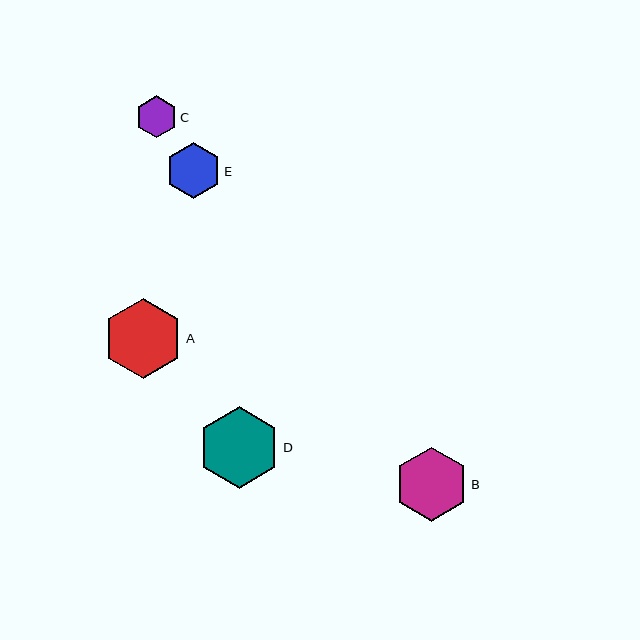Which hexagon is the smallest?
Hexagon C is the smallest with a size of approximately 42 pixels.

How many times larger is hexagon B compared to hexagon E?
Hexagon B is approximately 1.3 times the size of hexagon E.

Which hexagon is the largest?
Hexagon D is the largest with a size of approximately 81 pixels.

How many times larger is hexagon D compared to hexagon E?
Hexagon D is approximately 1.5 times the size of hexagon E.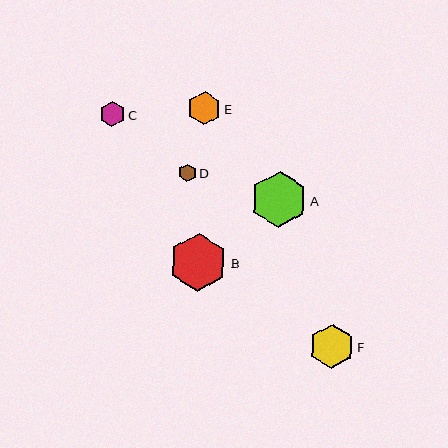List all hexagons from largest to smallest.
From largest to smallest: B, A, F, E, C, D.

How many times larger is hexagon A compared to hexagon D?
Hexagon A is approximately 3.2 times the size of hexagon D.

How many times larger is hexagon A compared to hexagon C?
Hexagon A is approximately 2.2 times the size of hexagon C.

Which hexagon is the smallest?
Hexagon D is the smallest with a size of approximately 18 pixels.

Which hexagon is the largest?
Hexagon B is the largest with a size of approximately 58 pixels.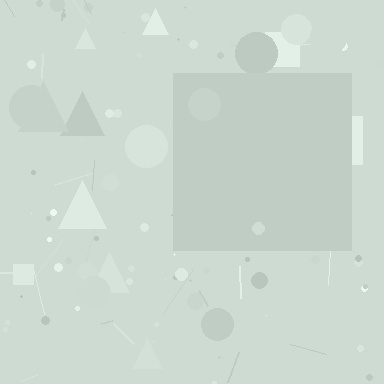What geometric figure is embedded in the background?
A square is embedded in the background.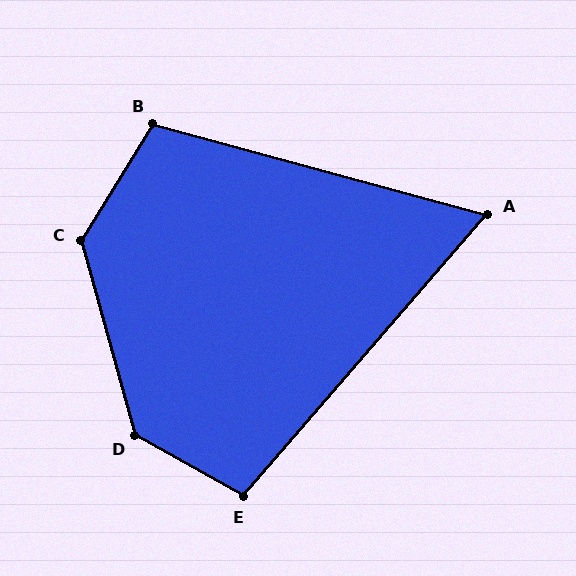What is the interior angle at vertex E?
Approximately 102 degrees (obtuse).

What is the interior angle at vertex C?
Approximately 133 degrees (obtuse).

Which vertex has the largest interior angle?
D, at approximately 135 degrees.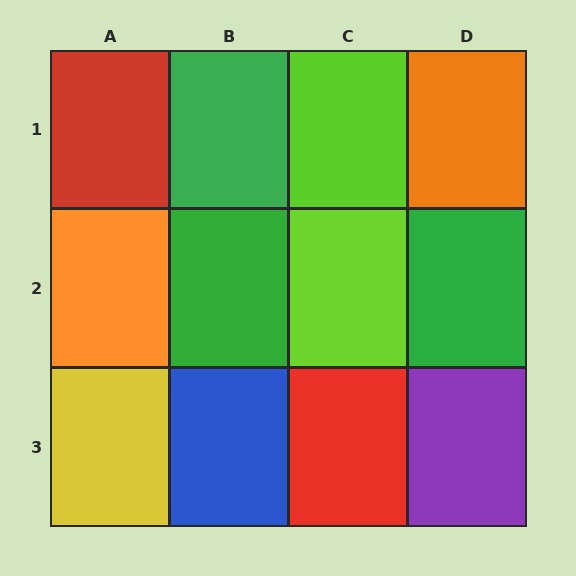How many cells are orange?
2 cells are orange.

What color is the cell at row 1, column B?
Green.